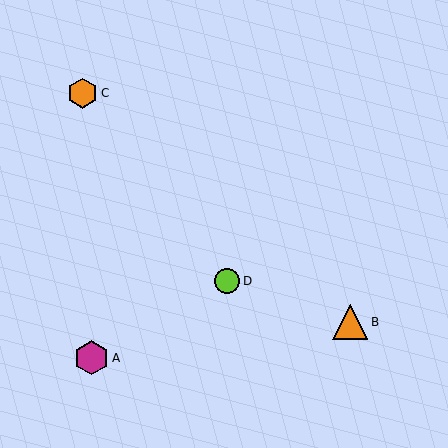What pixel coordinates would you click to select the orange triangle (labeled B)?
Click at (350, 322) to select the orange triangle B.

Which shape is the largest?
The orange triangle (labeled B) is the largest.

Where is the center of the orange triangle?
The center of the orange triangle is at (350, 322).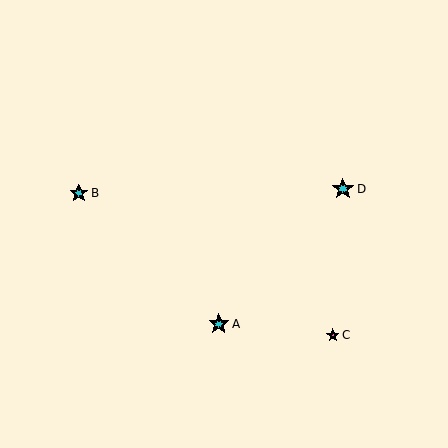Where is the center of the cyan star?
The center of the cyan star is at (79, 193).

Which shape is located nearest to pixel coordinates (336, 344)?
The pink star (labeled C) at (333, 335) is nearest to that location.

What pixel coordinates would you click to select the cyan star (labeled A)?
Click at (219, 324) to select the cyan star A.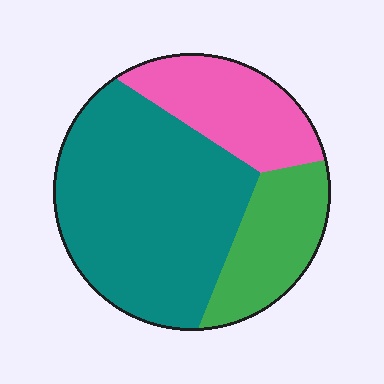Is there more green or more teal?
Teal.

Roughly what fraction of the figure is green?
Green takes up between a sixth and a third of the figure.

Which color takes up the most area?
Teal, at roughly 55%.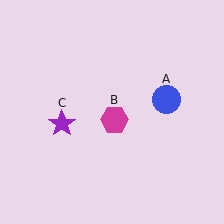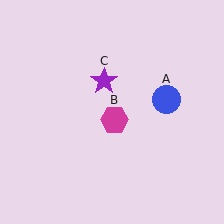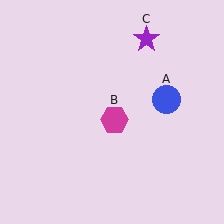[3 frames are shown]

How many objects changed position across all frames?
1 object changed position: purple star (object C).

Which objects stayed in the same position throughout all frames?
Blue circle (object A) and magenta hexagon (object B) remained stationary.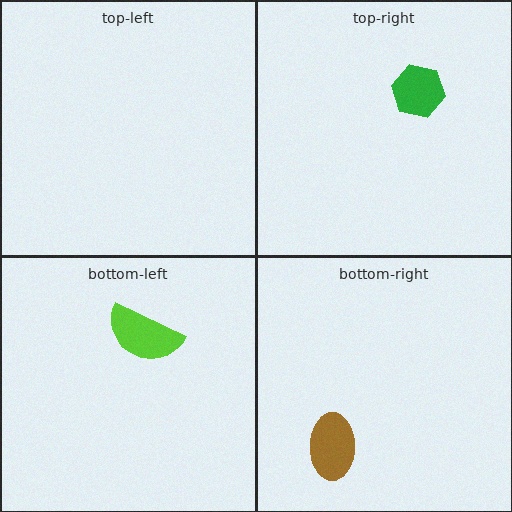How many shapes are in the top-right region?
1.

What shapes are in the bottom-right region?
The brown ellipse.